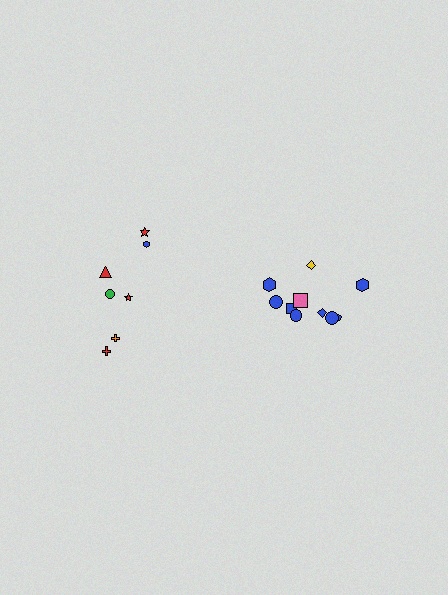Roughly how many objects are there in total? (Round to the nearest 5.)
Roughly 15 objects in total.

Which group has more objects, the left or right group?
The right group.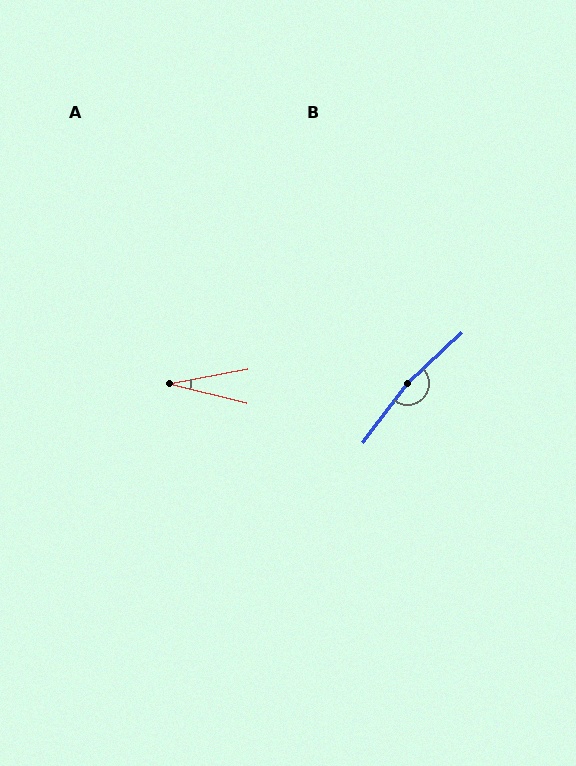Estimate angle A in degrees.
Approximately 25 degrees.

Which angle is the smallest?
A, at approximately 25 degrees.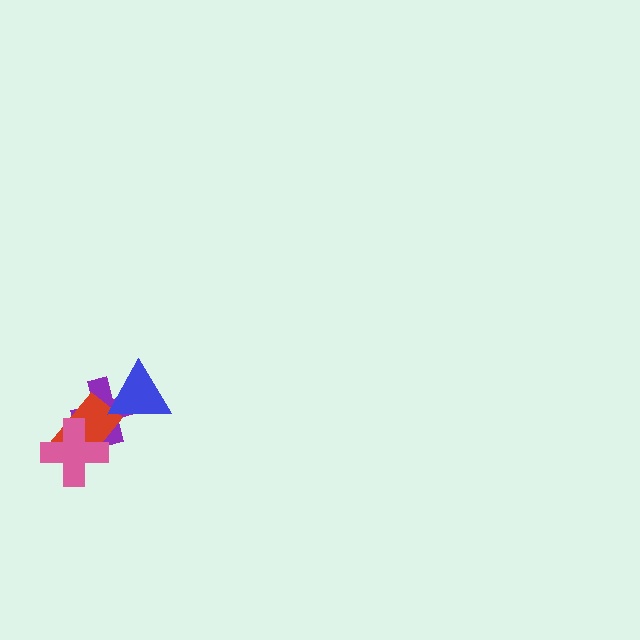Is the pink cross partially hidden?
No, no other shape covers it.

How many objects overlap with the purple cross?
3 objects overlap with the purple cross.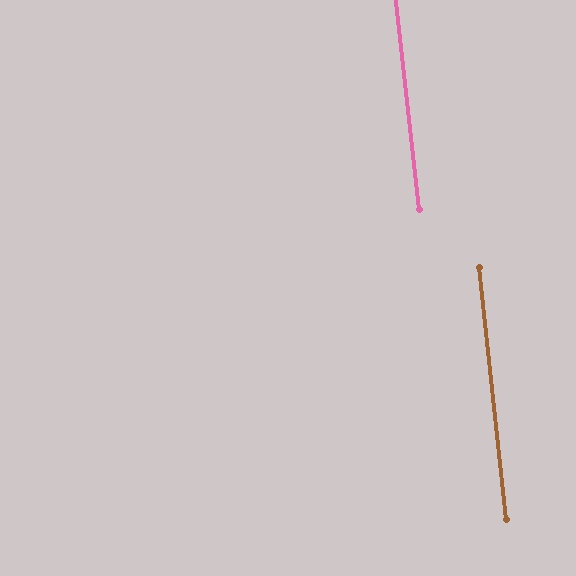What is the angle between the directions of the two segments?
Approximately 0 degrees.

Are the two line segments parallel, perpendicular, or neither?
Parallel — their directions differ by only 0.1°.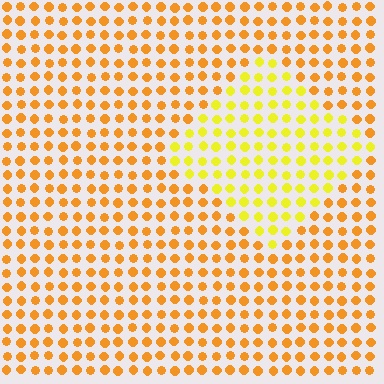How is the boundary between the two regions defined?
The boundary is defined purely by a slight shift in hue (about 29 degrees). Spacing, size, and orientation are identical on both sides.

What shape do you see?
I see a diamond.